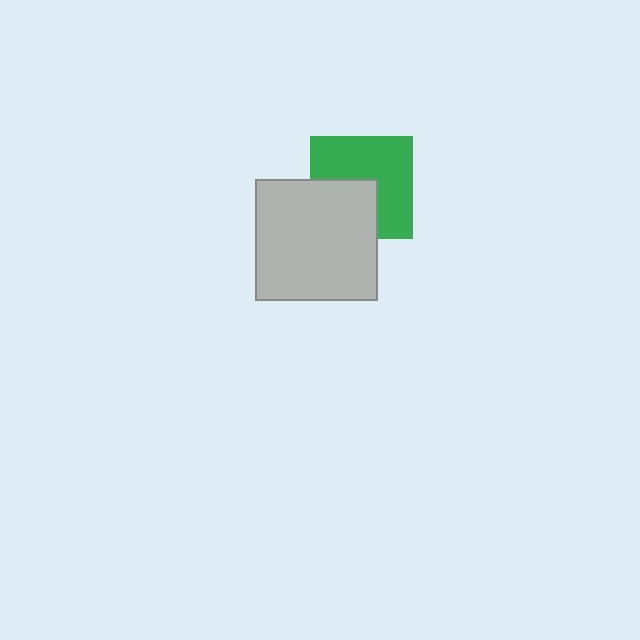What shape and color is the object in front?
The object in front is a light gray square.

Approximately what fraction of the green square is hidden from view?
Roughly 38% of the green square is hidden behind the light gray square.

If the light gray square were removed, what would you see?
You would see the complete green square.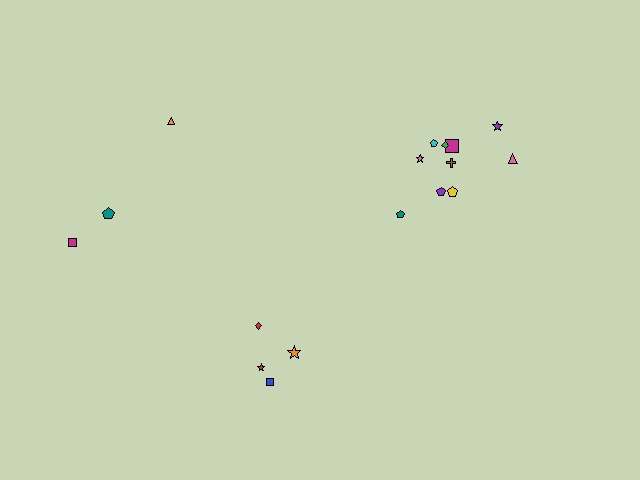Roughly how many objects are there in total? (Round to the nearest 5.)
Roughly 15 objects in total.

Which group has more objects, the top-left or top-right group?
The top-right group.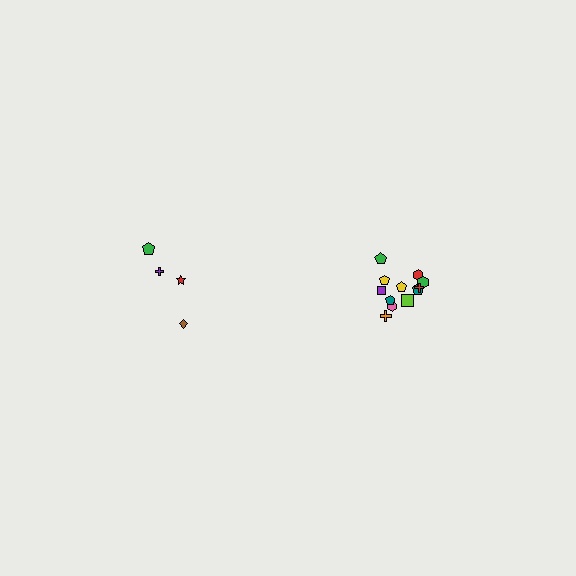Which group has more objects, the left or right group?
The right group.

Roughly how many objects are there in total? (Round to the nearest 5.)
Roughly 15 objects in total.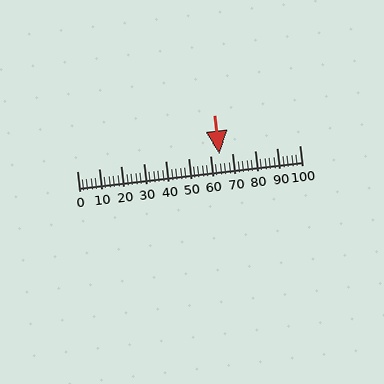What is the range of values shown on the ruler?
The ruler shows values from 0 to 100.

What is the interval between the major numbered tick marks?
The major tick marks are spaced 10 units apart.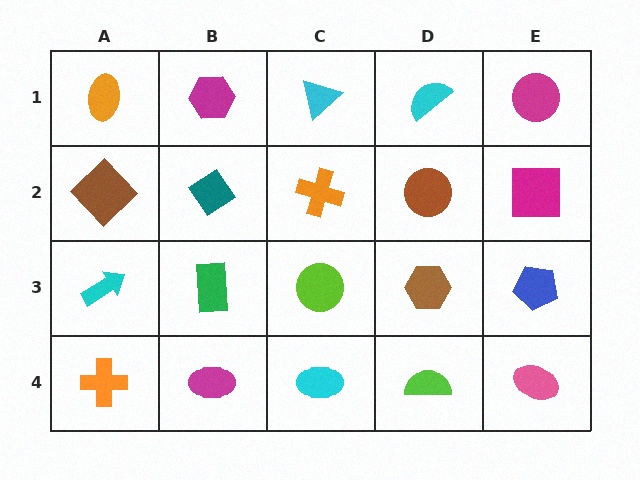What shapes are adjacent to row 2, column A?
An orange ellipse (row 1, column A), a cyan arrow (row 3, column A), a teal diamond (row 2, column B).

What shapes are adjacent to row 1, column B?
A teal diamond (row 2, column B), an orange ellipse (row 1, column A), a cyan triangle (row 1, column C).